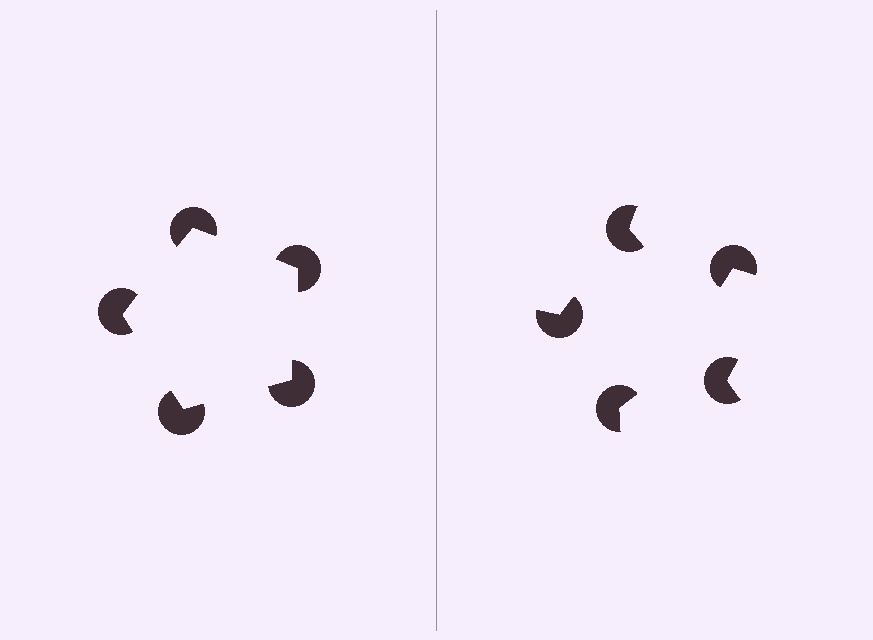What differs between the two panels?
The pac-man discs are positioned identically on both sides; only the wedge orientations differ. On the left they align to a pentagon; on the right they are misaligned.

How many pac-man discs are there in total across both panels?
10 — 5 on each side.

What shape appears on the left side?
An illusory pentagon.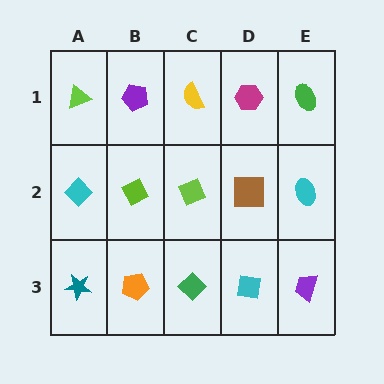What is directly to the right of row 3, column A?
An orange pentagon.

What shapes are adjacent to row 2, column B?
A purple pentagon (row 1, column B), an orange pentagon (row 3, column B), a cyan diamond (row 2, column A), a lime diamond (row 2, column C).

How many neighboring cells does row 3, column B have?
3.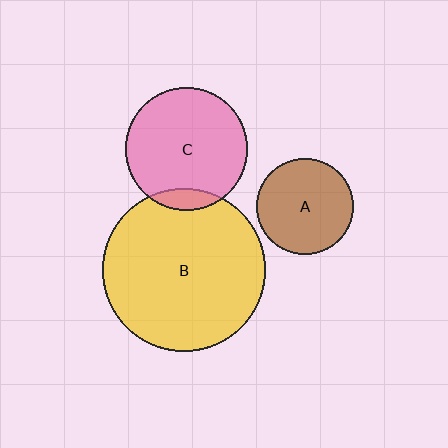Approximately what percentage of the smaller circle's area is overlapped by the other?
Approximately 10%.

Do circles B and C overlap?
Yes.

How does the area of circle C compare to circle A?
Approximately 1.6 times.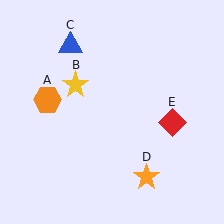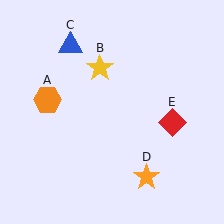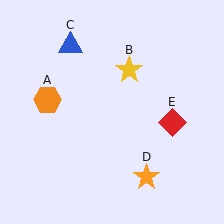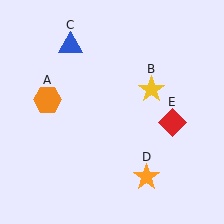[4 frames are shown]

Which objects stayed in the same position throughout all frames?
Orange hexagon (object A) and blue triangle (object C) and orange star (object D) and red diamond (object E) remained stationary.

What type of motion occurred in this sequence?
The yellow star (object B) rotated clockwise around the center of the scene.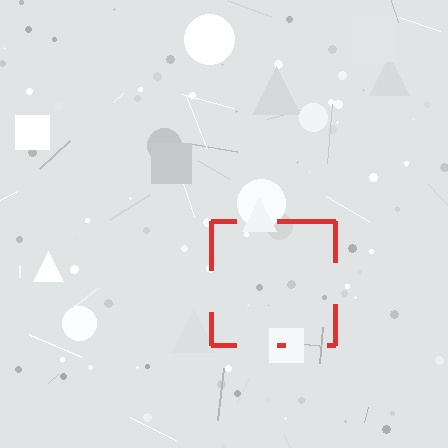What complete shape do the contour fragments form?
The contour fragments form a square.